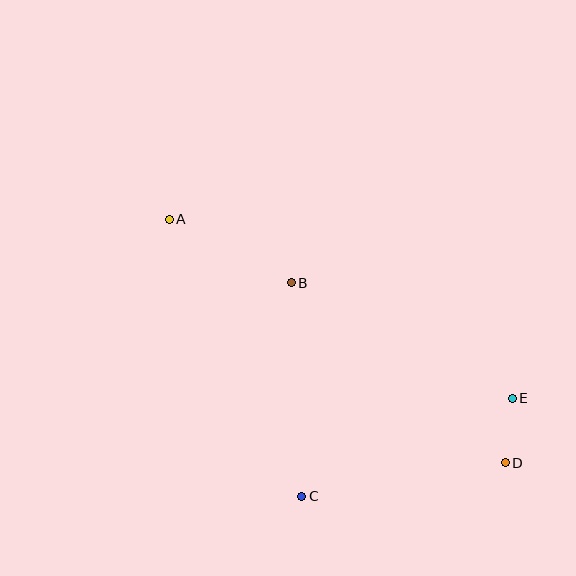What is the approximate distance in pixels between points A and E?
The distance between A and E is approximately 387 pixels.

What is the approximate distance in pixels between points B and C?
The distance between B and C is approximately 213 pixels.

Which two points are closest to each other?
Points D and E are closest to each other.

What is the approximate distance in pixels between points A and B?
The distance between A and B is approximately 137 pixels.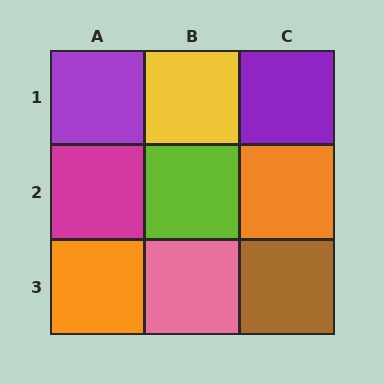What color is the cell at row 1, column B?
Yellow.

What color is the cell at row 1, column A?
Purple.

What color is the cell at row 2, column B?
Lime.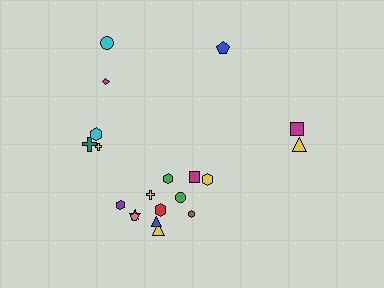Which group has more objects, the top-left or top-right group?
The top-left group.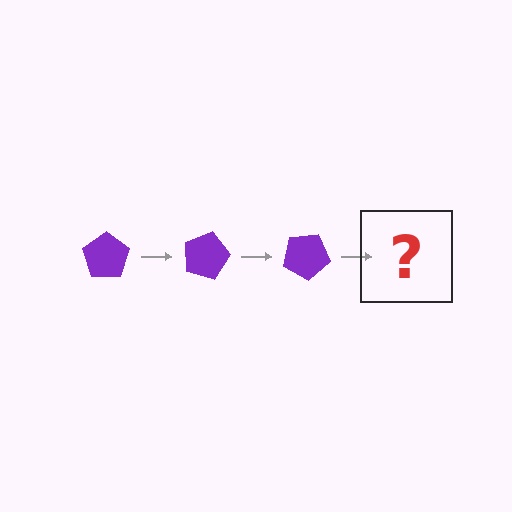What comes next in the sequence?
The next element should be a purple pentagon rotated 45 degrees.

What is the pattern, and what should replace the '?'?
The pattern is that the pentagon rotates 15 degrees each step. The '?' should be a purple pentagon rotated 45 degrees.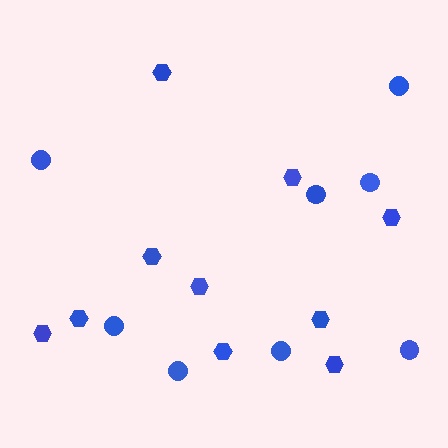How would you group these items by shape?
There are 2 groups: one group of hexagons (10) and one group of circles (8).